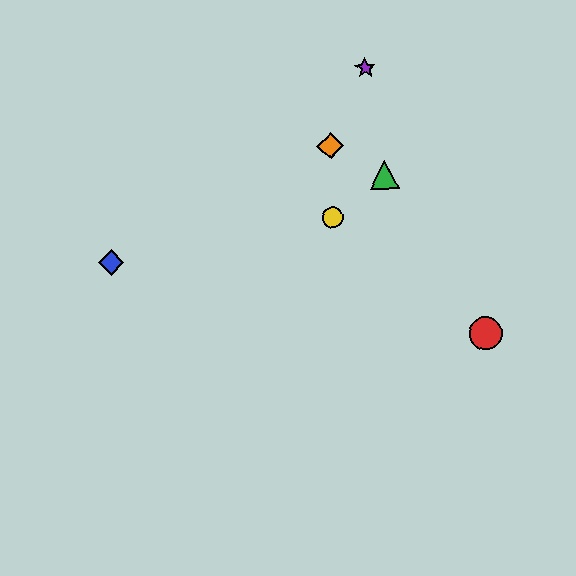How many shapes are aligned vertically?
2 shapes (the yellow circle, the orange diamond) are aligned vertically.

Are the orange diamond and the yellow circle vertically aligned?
Yes, both are at x≈330.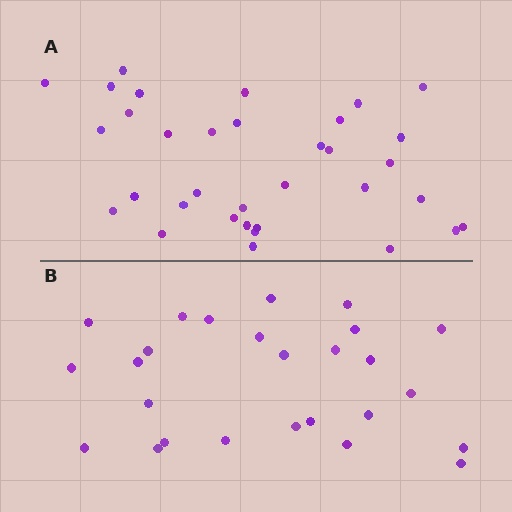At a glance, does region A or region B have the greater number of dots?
Region A (the top region) has more dots.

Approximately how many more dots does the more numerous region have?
Region A has roughly 8 or so more dots than region B.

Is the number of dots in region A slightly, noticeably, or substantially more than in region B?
Region A has noticeably more, but not dramatically so. The ratio is roughly 1.3 to 1.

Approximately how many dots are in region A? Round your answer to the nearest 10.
About 30 dots. (The exact count is 34, which rounds to 30.)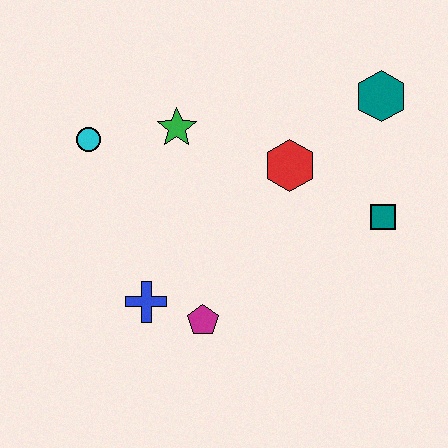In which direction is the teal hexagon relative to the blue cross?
The teal hexagon is to the right of the blue cross.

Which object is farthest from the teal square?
The cyan circle is farthest from the teal square.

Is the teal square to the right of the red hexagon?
Yes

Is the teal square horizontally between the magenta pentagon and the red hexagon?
No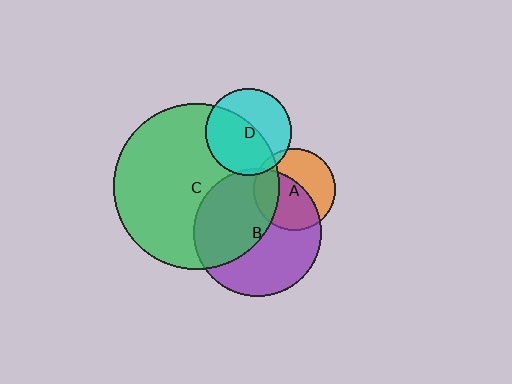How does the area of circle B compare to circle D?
Approximately 2.2 times.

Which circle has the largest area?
Circle C (green).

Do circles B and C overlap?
Yes.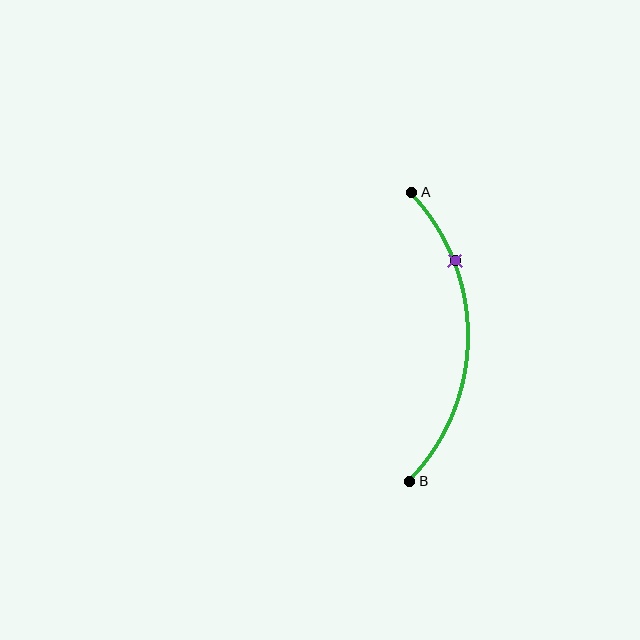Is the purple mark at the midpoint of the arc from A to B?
No. The purple mark lies on the arc but is closer to endpoint A. The arc midpoint would be at the point on the curve equidistant along the arc from both A and B.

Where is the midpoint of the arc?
The arc midpoint is the point on the curve farthest from the straight line joining A and B. It sits to the right of that line.